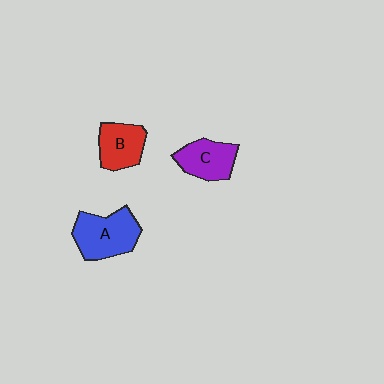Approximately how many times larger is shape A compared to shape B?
Approximately 1.4 times.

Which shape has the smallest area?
Shape B (red).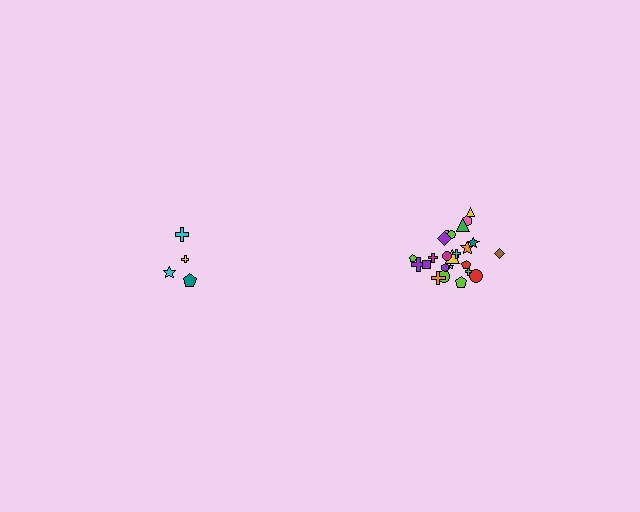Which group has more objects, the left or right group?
The right group.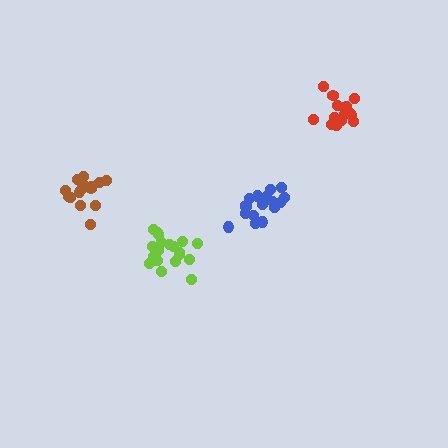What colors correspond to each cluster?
The clusters are colored: blue, red, brown, lime.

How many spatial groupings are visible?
There are 4 spatial groupings.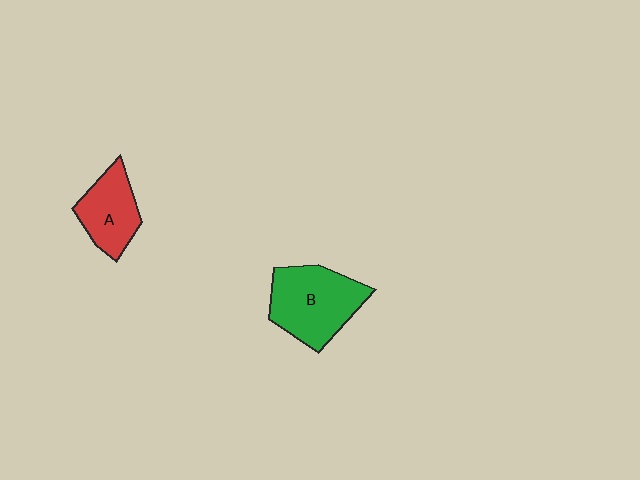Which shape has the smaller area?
Shape A (red).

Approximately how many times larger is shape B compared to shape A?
Approximately 1.5 times.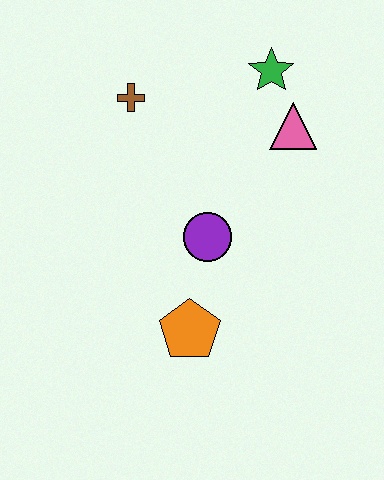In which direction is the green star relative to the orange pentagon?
The green star is above the orange pentagon.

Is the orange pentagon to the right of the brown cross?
Yes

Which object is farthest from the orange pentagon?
The green star is farthest from the orange pentagon.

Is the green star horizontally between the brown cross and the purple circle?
No